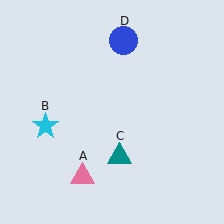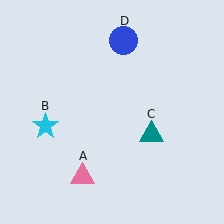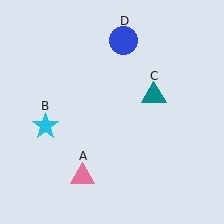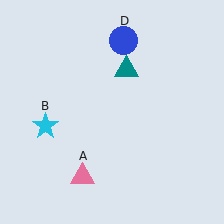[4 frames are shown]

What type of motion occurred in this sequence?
The teal triangle (object C) rotated counterclockwise around the center of the scene.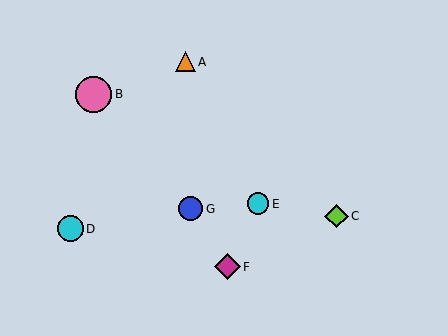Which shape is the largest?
The pink circle (labeled B) is the largest.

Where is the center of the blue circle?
The center of the blue circle is at (190, 209).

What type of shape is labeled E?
Shape E is a cyan circle.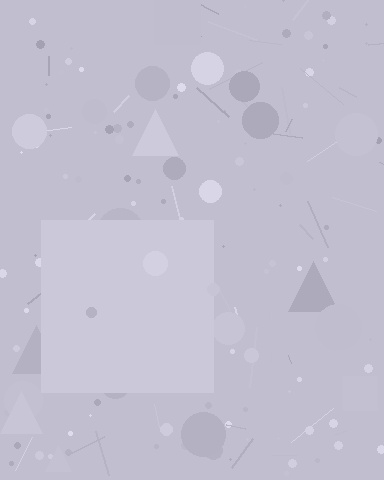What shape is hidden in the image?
A square is hidden in the image.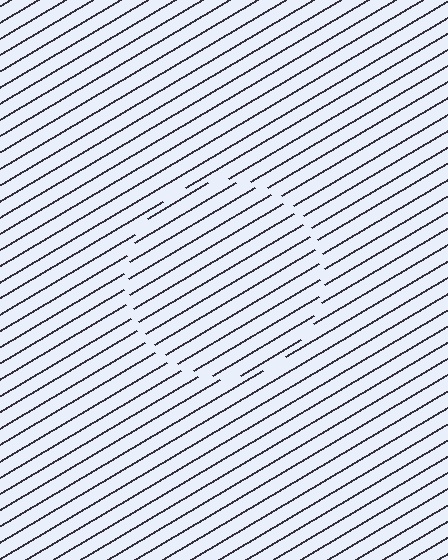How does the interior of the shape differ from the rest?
The interior of the shape contains the same grating, shifted by half a period — the contour is defined by the phase discontinuity where line-ends from the inner and outer gratings abut.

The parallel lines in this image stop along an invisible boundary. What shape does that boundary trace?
An illusory circle. The interior of the shape contains the same grating, shifted by half a period — the contour is defined by the phase discontinuity where line-ends from the inner and outer gratings abut.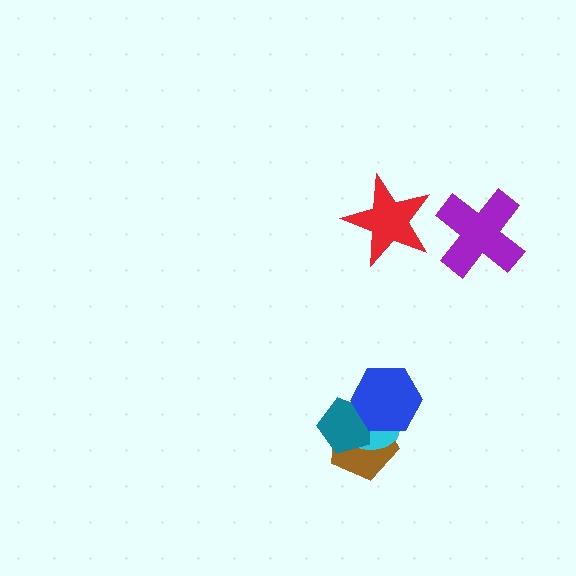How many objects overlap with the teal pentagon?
3 objects overlap with the teal pentagon.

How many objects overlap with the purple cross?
0 objects overlap with the purple cross.